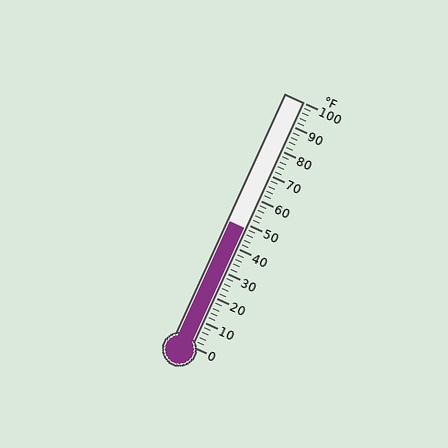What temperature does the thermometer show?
The thermometer shows approximately 48°F.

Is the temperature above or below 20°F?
The temperature is above 20°F.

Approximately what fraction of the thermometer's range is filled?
The thermometer is filled to approximately 50% of its range.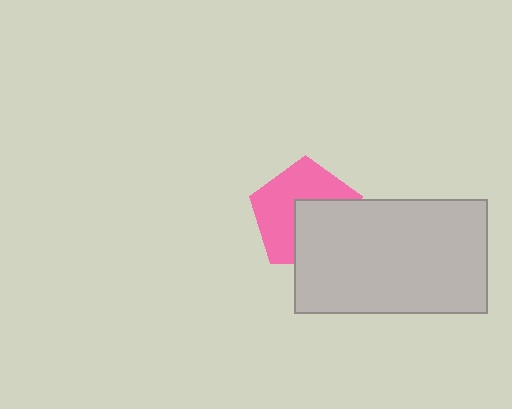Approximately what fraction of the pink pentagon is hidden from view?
Roughly 43% of the pink pentagon is hidden behind the light gray rectangle.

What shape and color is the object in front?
The object in front is a light gray rectangle.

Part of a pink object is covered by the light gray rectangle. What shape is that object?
It is a pentagon.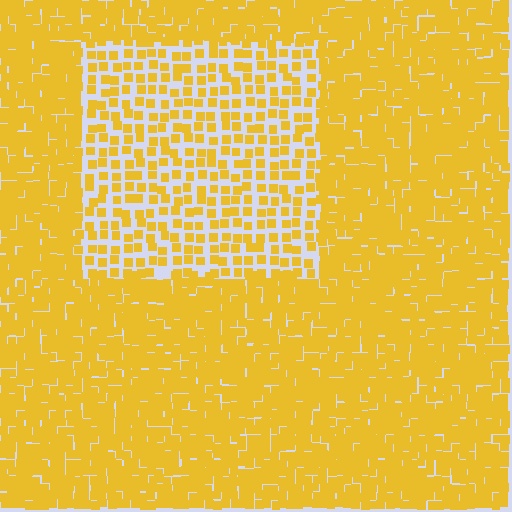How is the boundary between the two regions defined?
The boundary is defined by a change in element density (approximately 2.2x ratio). All elements are the same color, size, and shape.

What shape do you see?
I see a rectangle.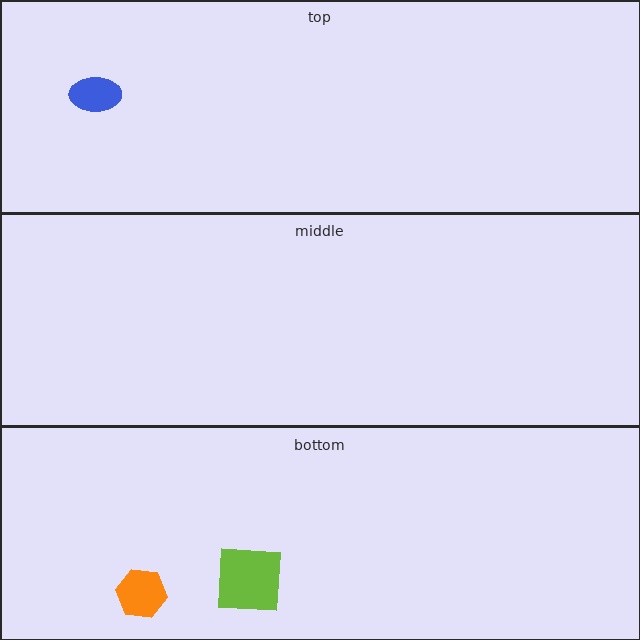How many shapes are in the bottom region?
2.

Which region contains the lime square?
The bottom region.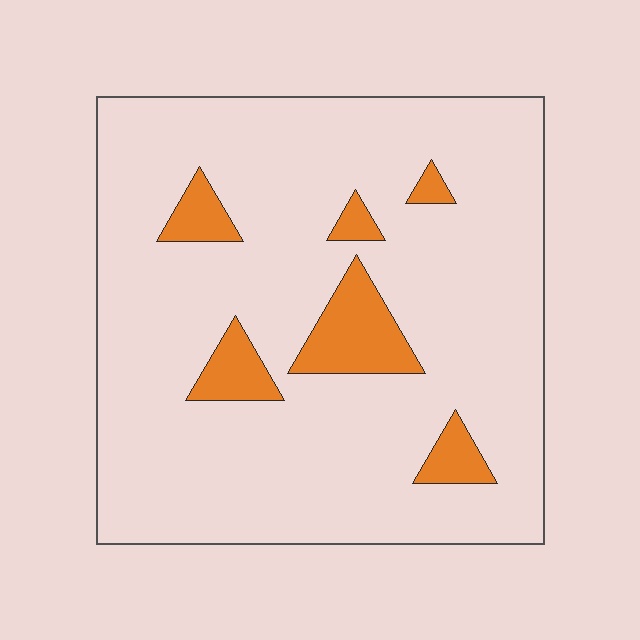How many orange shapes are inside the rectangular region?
6.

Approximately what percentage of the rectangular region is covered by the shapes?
Approximately 10%.